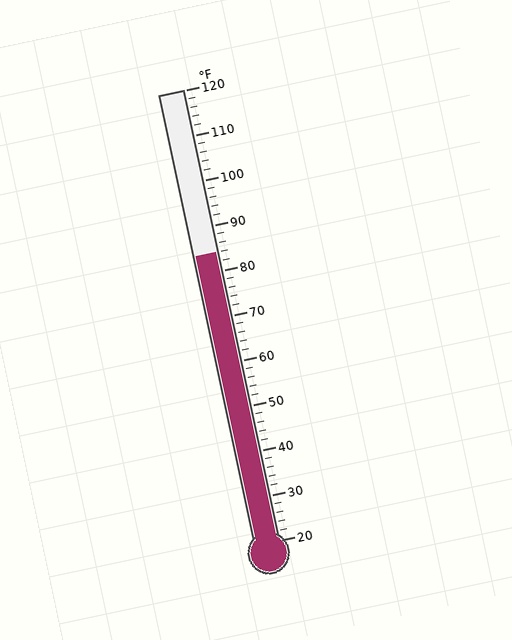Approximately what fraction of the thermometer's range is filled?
The thermometer is filled to approximately 65% of its range.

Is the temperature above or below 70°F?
The temperature is above 70°F.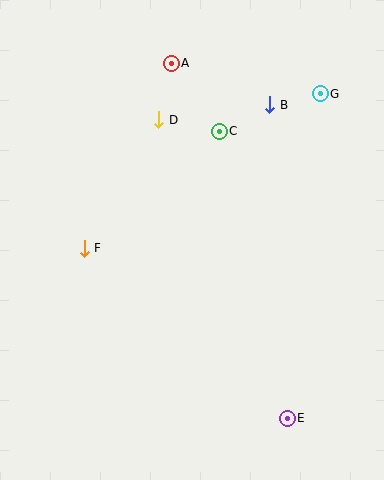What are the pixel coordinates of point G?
Point G is at (320, 94).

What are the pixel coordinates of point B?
Point B is at (270, 105).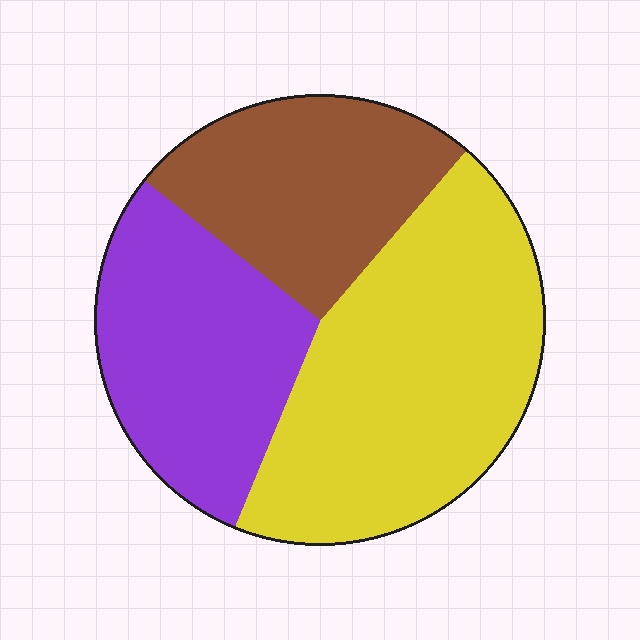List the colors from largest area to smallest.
From largest to smallest: yellow, purple, brown.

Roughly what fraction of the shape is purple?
Purple takes up between a sixth and a third of the shape.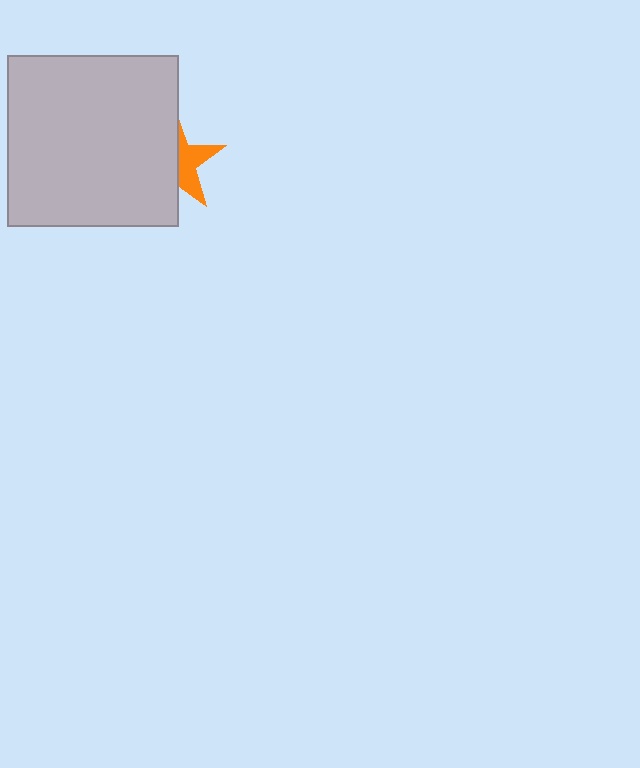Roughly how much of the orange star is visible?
A small part of it is visible (roughly 40%).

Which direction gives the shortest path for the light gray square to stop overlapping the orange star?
Moving left gives the shortest separation.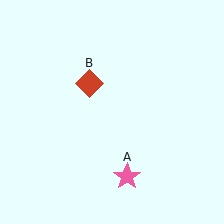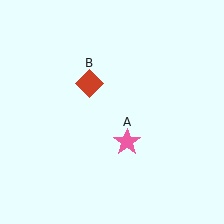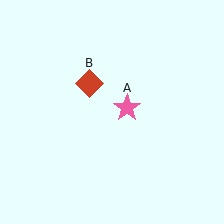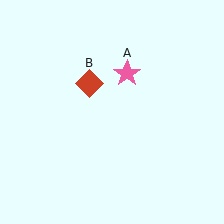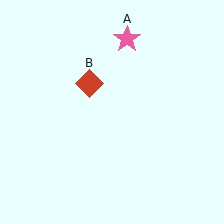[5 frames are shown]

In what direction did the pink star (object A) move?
The pink star (object A) moved up.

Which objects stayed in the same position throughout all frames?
Red diamond (object B) remained stationary.